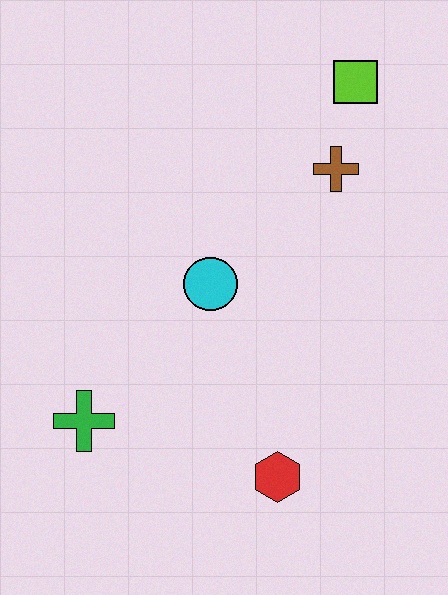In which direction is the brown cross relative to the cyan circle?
The brown cross is to the right of the cyan circle.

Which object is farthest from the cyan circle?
The lime square is farthest from the cyan circle.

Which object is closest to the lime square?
The brown cross is closest to the lime square.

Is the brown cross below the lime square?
Yes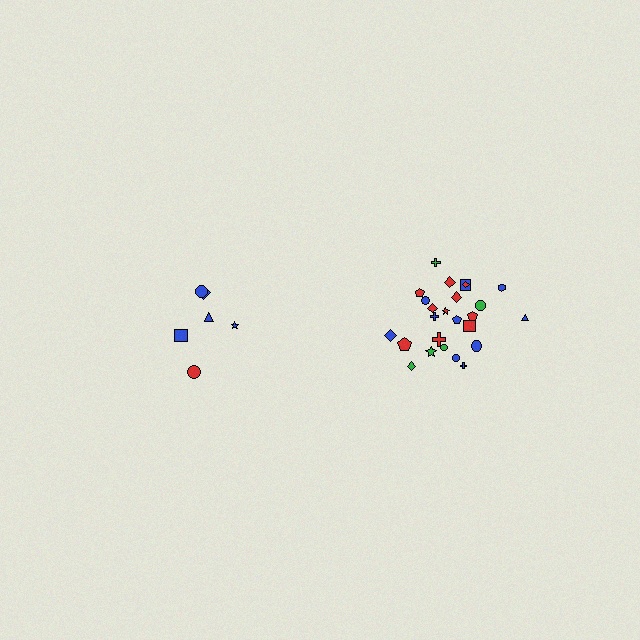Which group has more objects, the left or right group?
The right group.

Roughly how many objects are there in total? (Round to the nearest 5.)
Roughly 30 objects in total.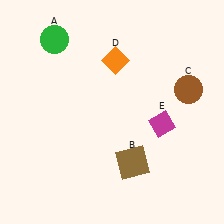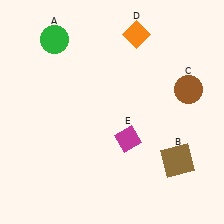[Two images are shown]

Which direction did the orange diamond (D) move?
The orange diamond (D) moved up.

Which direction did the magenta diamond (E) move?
The magenta diamond (E) moved left.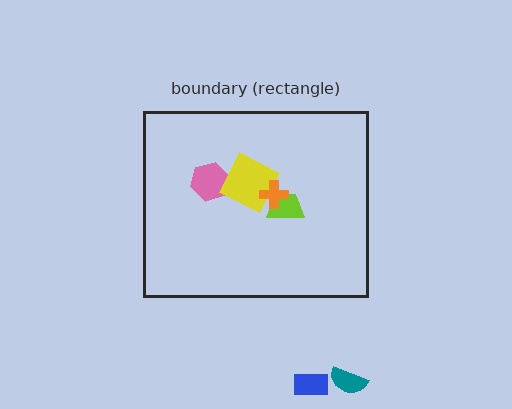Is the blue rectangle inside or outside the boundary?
Outside.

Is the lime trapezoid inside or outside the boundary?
Inside.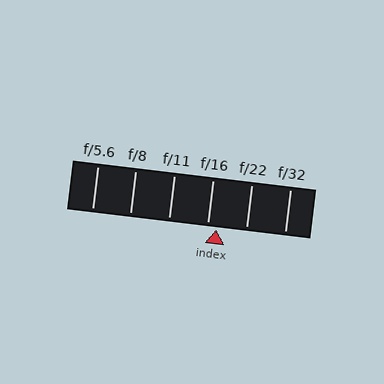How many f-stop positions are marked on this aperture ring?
There are 6 f-stop positions marked.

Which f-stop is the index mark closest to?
The index mark is closest to f/16.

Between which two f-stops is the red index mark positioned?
The index mark is between f/16 and f/22.